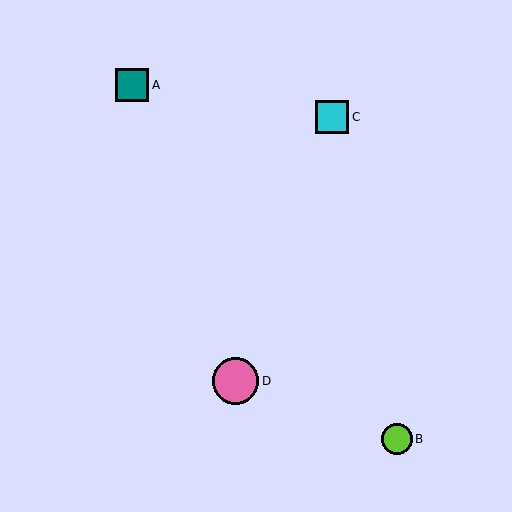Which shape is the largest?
The pink circle (labeled D) is the largest.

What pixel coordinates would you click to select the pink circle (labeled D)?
Click at (236, 381) to select the pink circle D.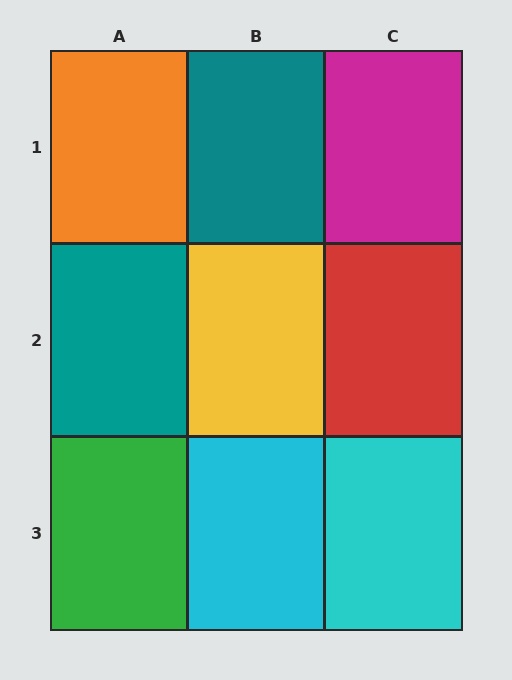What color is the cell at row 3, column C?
Cyan.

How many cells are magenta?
1 cell is magenta.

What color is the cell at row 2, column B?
Yellow.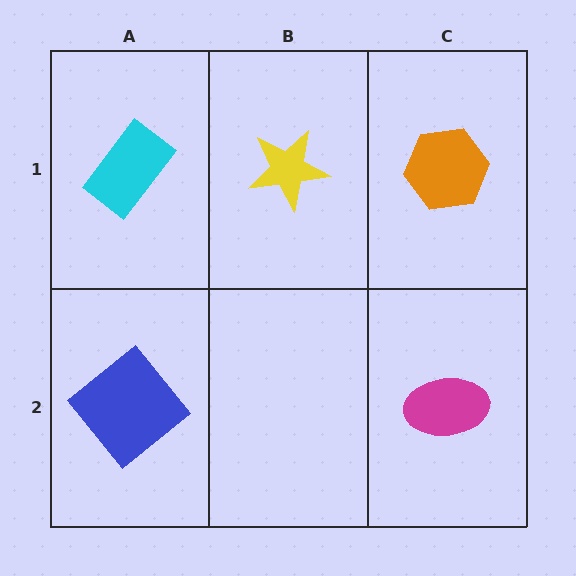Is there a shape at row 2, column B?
No, that cell is empty.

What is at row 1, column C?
An orange hexagon.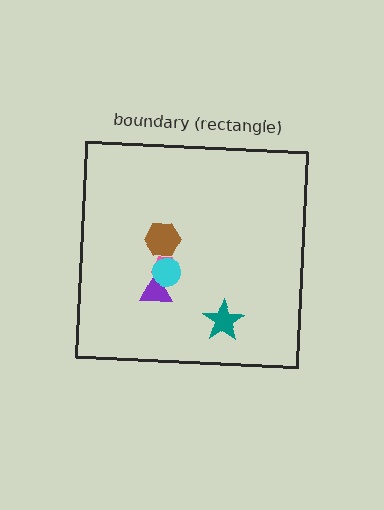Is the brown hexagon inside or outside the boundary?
Inside.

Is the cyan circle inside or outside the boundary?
Inside.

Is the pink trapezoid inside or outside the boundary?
Inside.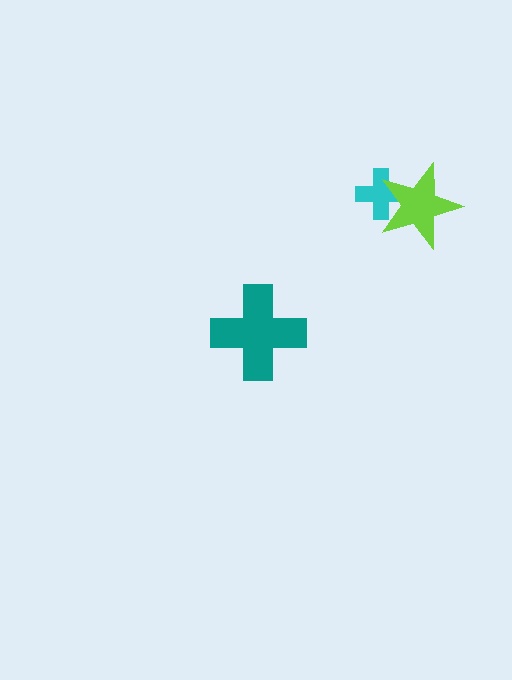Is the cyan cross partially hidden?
Yes, it is partially covered by another shape.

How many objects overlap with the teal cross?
0 objects overlap with the teal cross.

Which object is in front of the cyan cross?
The lime star is in front of the cyan cross.